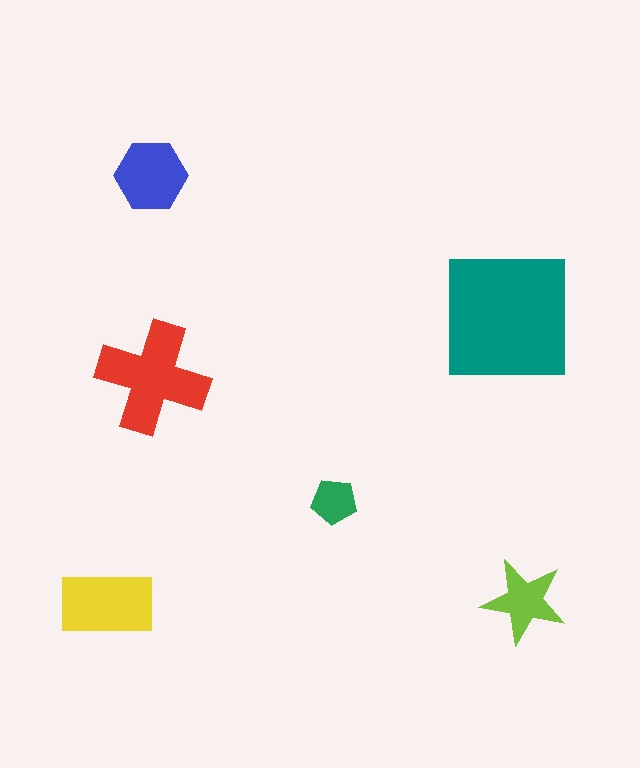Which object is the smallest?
The green pentagon.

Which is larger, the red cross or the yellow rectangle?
The red cross.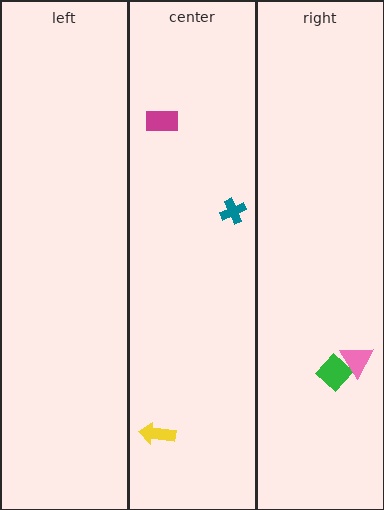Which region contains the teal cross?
The center region.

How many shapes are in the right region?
2.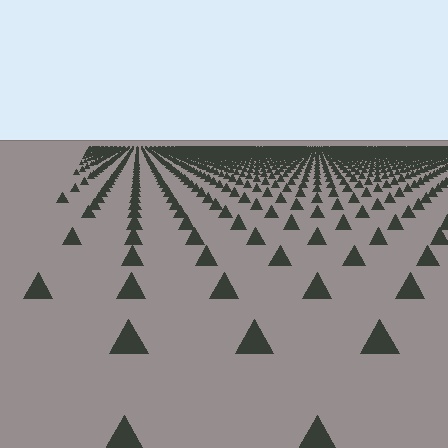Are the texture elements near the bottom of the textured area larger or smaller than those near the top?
Larger. Near the bottom, elements are closer to the viewer and appear at a bigger on-screen size.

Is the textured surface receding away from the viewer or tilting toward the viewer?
The surface is receding away from the viewer. Texture elements get smaller and denser toward the top.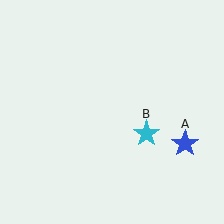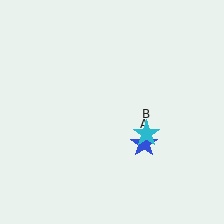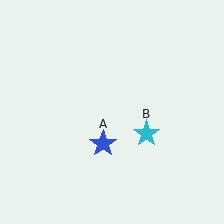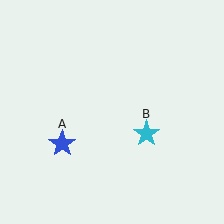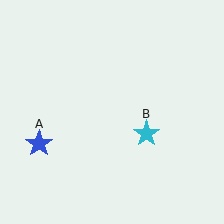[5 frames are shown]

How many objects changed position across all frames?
1 object changed position: blue star (object A).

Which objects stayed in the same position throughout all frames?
Cyan star (object B) remained stationary.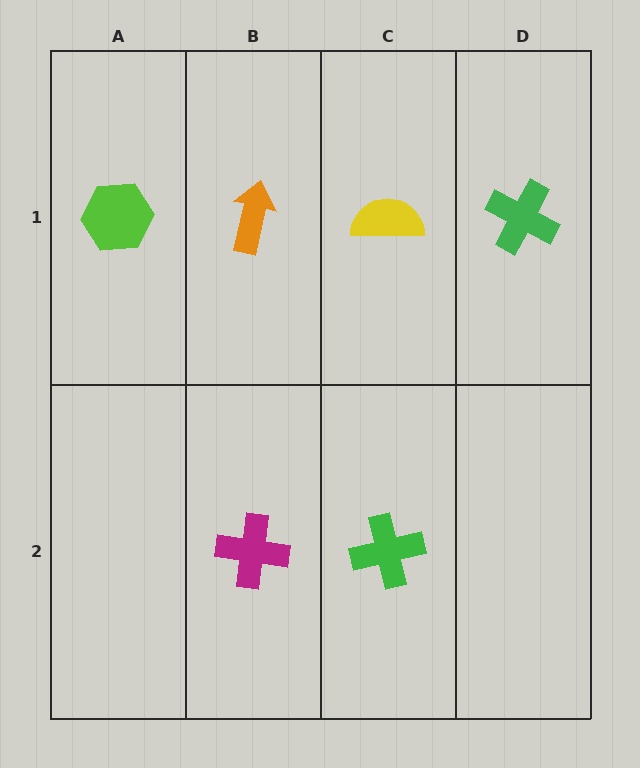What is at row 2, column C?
A green cross.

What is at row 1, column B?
An orange arrow.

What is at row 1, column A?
A lime hexagon.